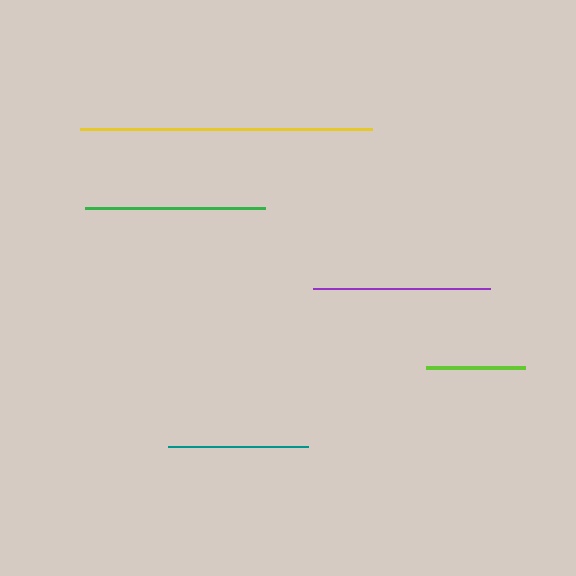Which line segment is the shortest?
The lime line is the shortest at approximately 99 pixels.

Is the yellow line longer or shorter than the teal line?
The yellow line is longer than the teal line.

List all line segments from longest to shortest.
From longest to shortest: yellow, green, purple, teal, lime.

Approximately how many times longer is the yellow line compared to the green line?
The yellow line is approximately 1.6 times the length of the green line.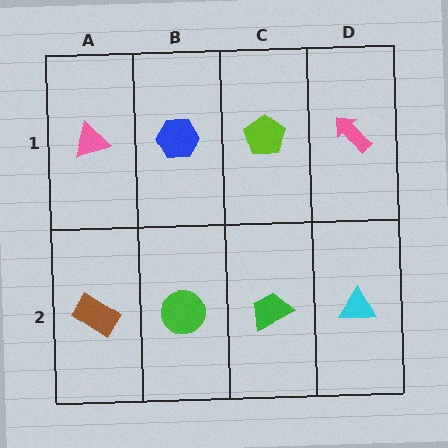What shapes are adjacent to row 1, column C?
A green trapezoid (row 2, column C), a blue hexagon (row 1, column B), a pink arrow (row 1, column D).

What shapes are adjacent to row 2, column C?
A lime pentagon (row 1, column C), a green circle (row 2, column B), a cyan triangle (row 2, column D).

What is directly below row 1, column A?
A brown rectangle.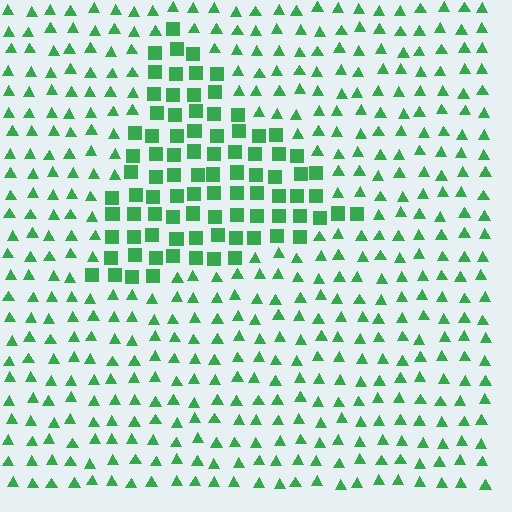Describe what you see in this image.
The image is filled with small green elements arranged in a uniform grid. A triangle-shaped region contains squares, while the surrounding area contains triangles. The boundary is defined purely by the change in element shape.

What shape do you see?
I see a triangle.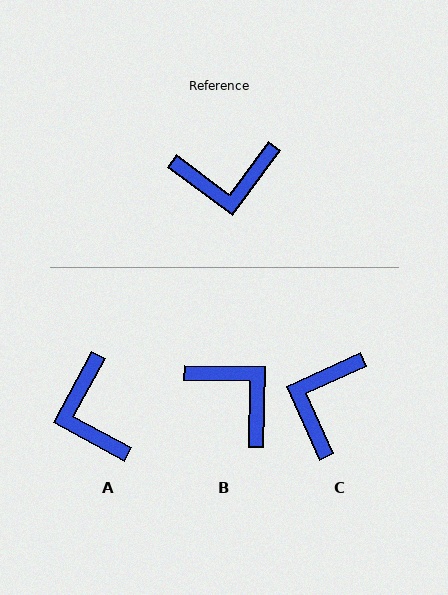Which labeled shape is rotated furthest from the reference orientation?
B, about 126 degrees away.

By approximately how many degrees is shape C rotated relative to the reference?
Approximately 119 degrees clockwise.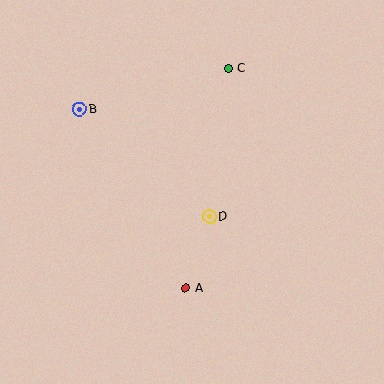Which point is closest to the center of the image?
Point D at (210, 217) is closest to the center.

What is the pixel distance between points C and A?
The distance between C and A is 224 pixels.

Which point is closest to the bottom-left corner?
Point A is closest to the bottom-left corner.